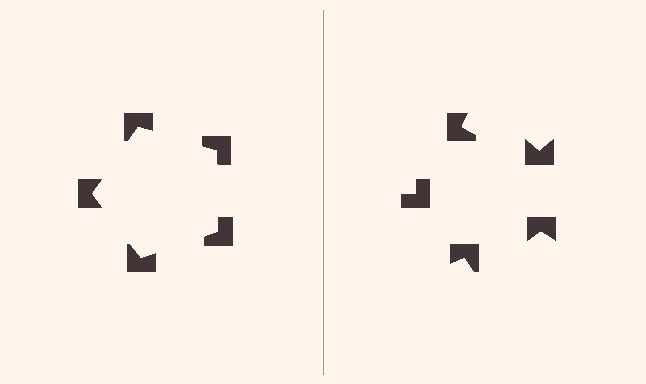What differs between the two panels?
The notched squares are positioned identically on both sides; only the wedge orientations differ. On the left they align to a pentagon; on the right they are misaligned.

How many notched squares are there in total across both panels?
10 — 5 on each side.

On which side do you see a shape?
An illusory pentagon appears on the left side. On the right side the wedge cuts are rotated, so no coherent shape forms.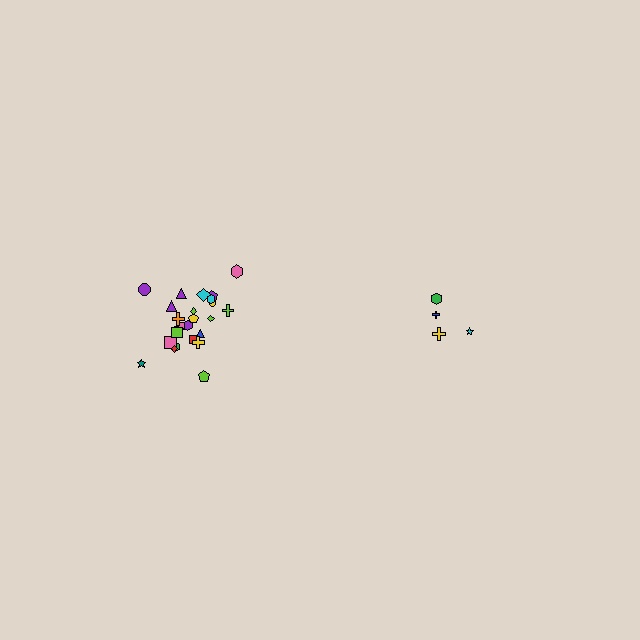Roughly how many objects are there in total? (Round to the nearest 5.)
Roughly 30 objects in total.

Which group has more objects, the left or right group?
The left group.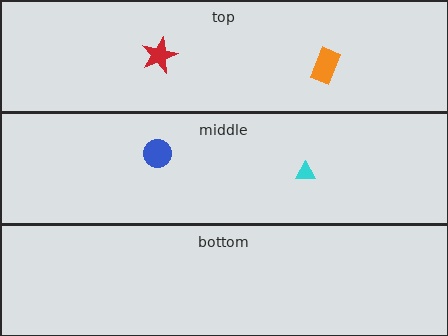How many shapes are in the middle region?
2.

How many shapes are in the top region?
2.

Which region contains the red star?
The top region.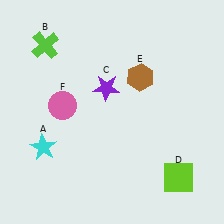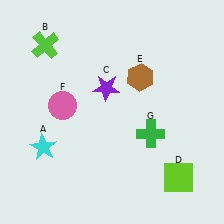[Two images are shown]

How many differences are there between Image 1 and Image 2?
There is 1 difference between the two images.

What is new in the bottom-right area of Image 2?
A green cross (G) was added in the bottom-right area of Image 2.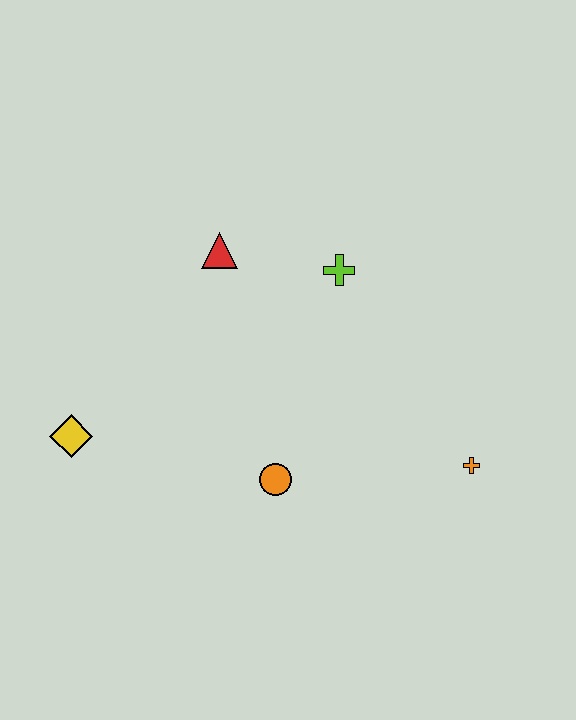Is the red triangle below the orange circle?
No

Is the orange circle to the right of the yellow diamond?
Yes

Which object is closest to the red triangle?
The lime cross is closest to the red triangle.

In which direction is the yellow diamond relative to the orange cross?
The yellow diamond is to the left of the orange cross.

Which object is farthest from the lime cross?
The yellow diamond is farthest from the lime cross.